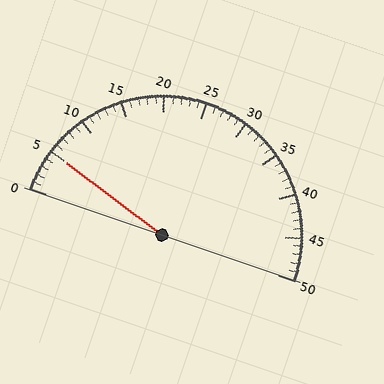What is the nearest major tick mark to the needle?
The nearest major tick mark is 5.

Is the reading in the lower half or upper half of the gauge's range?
The reading is in the lower half of the range (0 to 50).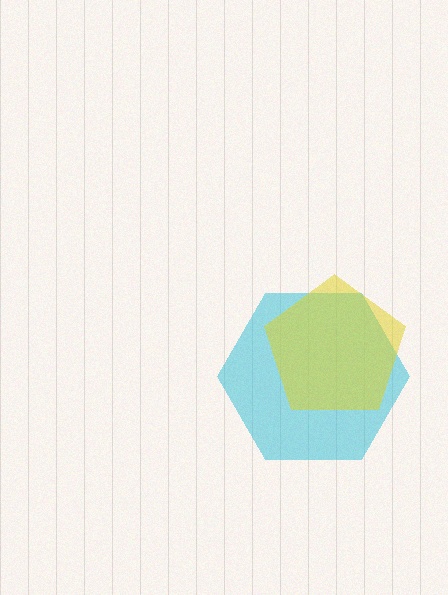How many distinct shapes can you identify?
There are 2 distinct shapes: a cyan hexagon, a yellow pentagon.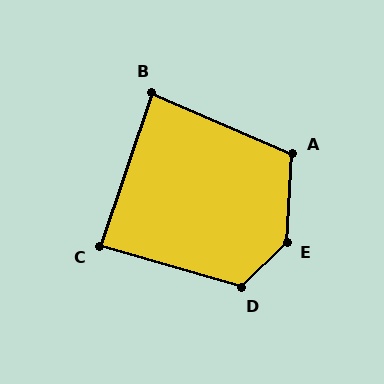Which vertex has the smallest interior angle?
B, at approximately 85 degrees.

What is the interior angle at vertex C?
Approximately 87 degrees (approximately right).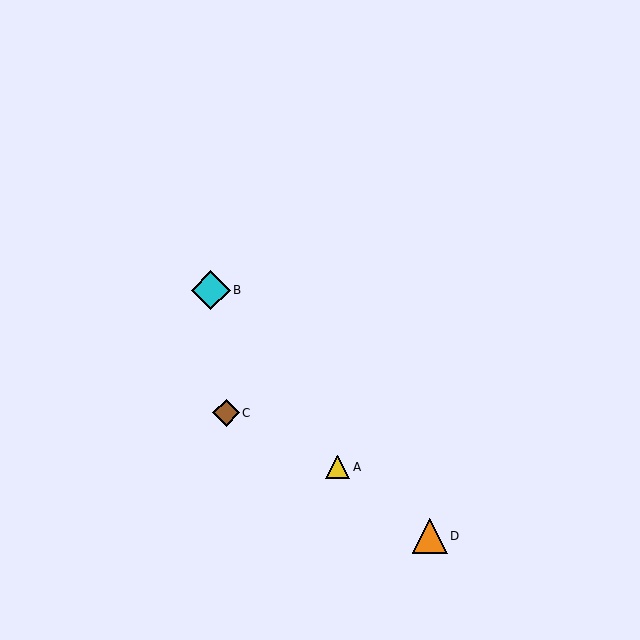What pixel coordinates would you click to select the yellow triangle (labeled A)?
Click at (338, 467) to select the yellow triangle A.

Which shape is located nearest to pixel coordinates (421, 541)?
The orange triangle (labeled D) at (430, 536) is nearest to that location.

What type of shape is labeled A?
Shape A is a yellow triangle.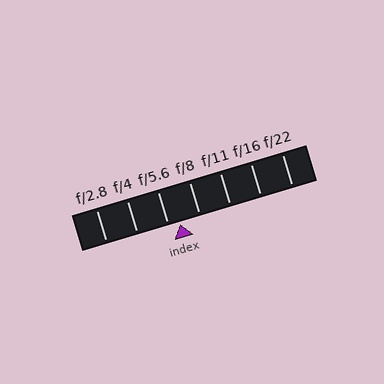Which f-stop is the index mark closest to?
The index mark is closest to f/5.6.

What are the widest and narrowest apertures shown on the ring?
The widest aperture shown is f/2.8 and the narrowest is f/22.